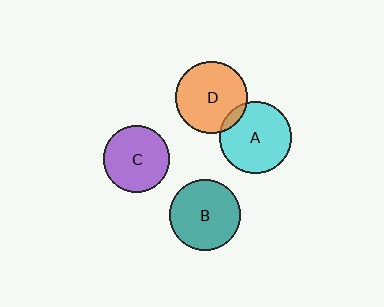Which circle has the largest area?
Circle A (cyan).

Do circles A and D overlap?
Yes.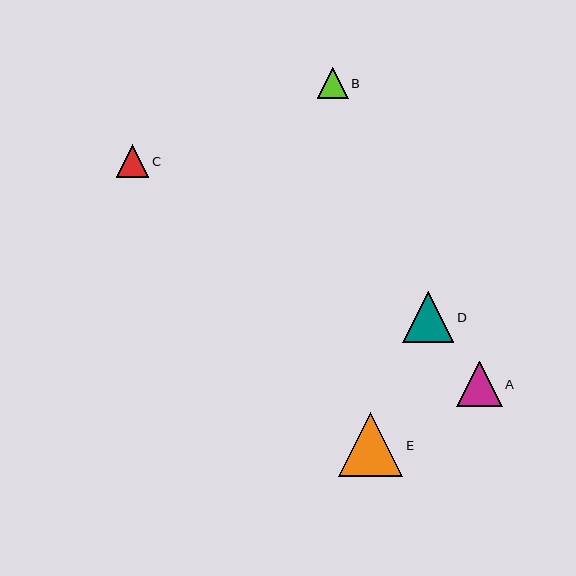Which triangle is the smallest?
Triangle B is the smallest with a size of approximately 31 pixels.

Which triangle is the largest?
Triangle E is the largest with a size of approximately 64 pixels.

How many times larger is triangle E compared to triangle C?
Triangle E is approximately 2.0 times the size of triangle C.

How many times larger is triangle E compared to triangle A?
Triangle E is approximately 1.4 times the size of triangle A.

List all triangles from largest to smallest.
From largest to smallest: E, D, A, C, B.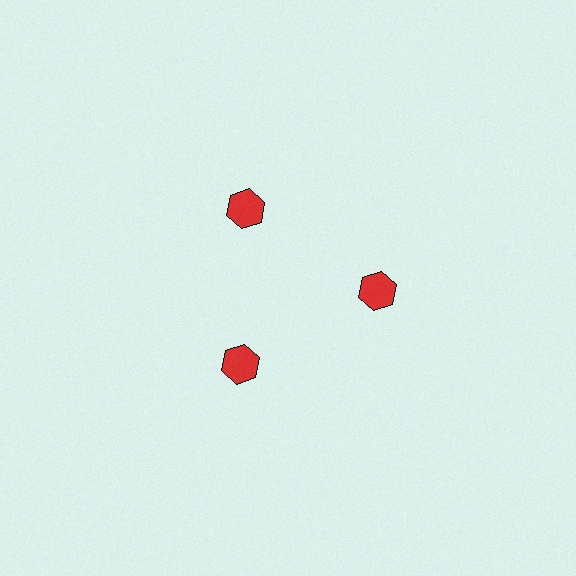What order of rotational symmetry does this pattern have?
This pattern has 3-fold rotational symmetry.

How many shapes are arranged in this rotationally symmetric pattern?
There are 3 shapes, arranged in 3 groups of 1.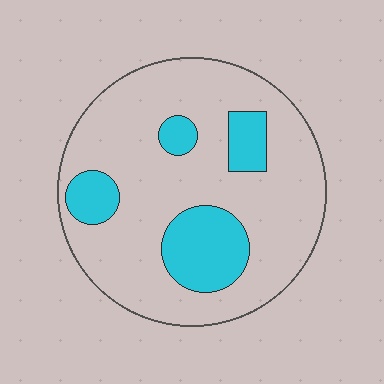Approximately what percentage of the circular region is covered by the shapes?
Approximately 20%.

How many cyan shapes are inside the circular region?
4.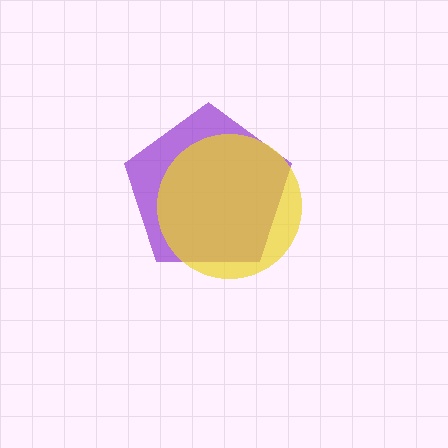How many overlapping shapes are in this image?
There are 2 overlapping shapes in the image.